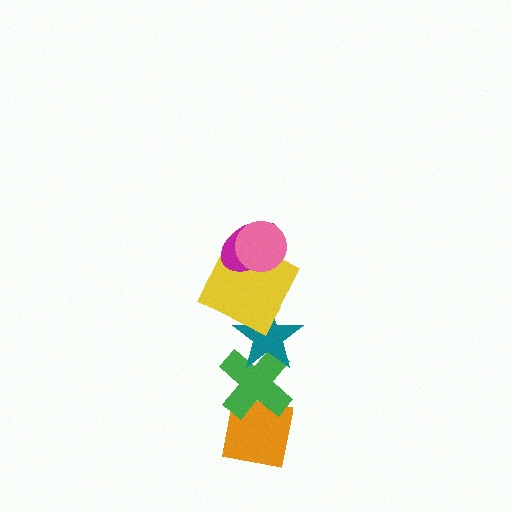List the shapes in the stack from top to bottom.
From top to bottom: the pink circle, the magenta ellipse, the yellow square, the teal star, the green cross, the orange square.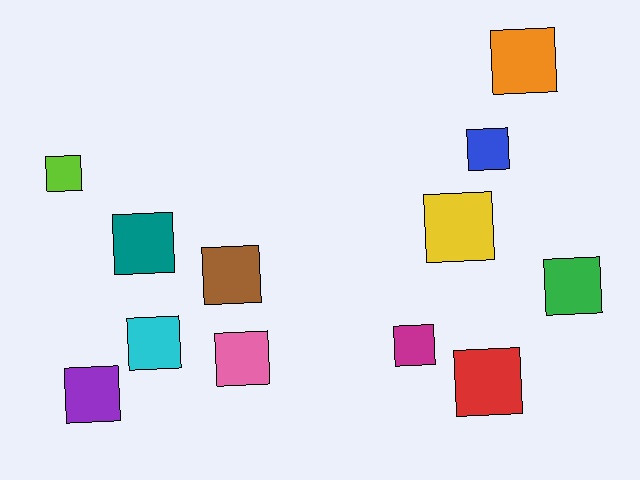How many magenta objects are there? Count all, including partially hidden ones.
There is 1 magenta object.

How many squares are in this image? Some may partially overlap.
There are 12 squares.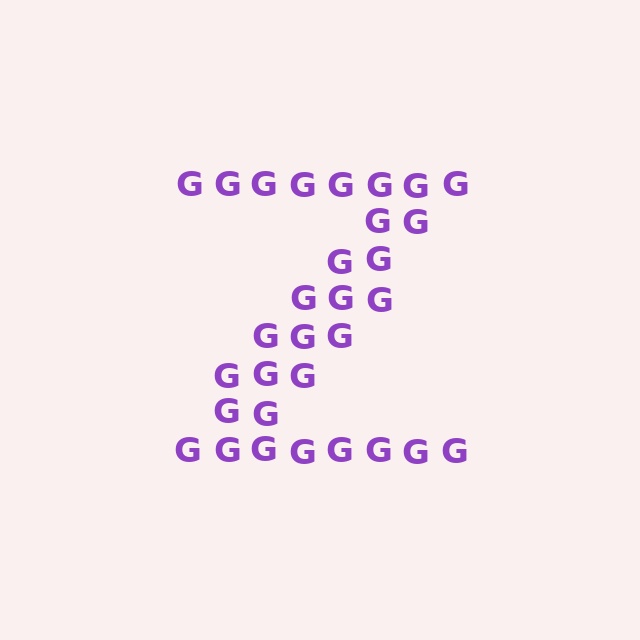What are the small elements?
The small elements are letter G's.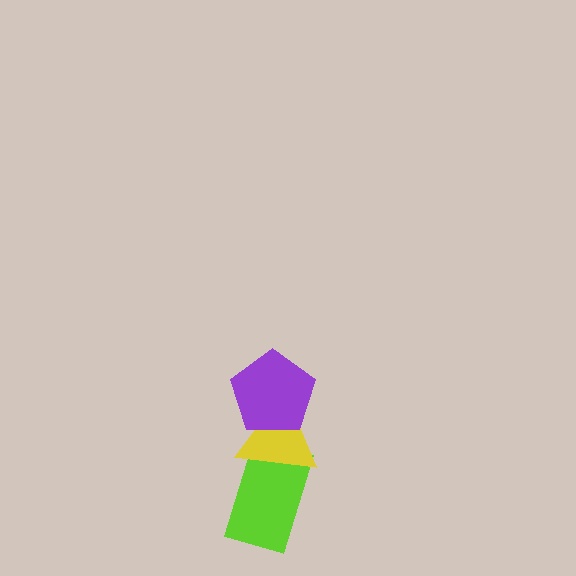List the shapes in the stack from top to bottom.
From top to bottom: the purple pentagon, the yellow triangle, the lime rectangle.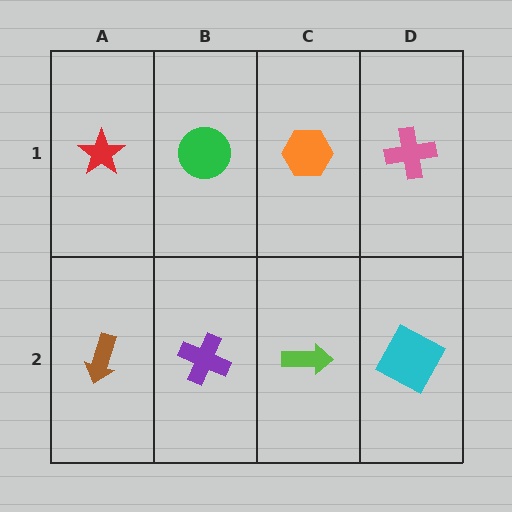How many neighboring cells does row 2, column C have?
3.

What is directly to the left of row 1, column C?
A green circle.